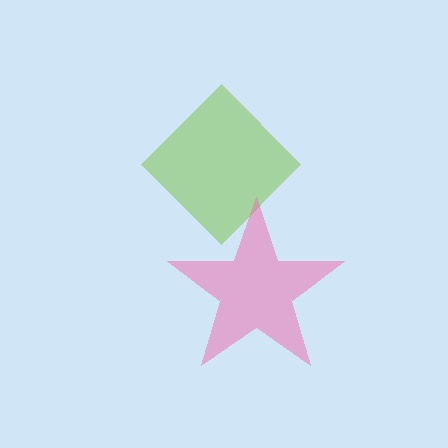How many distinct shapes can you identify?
There are 2 distinct shapes: a lime diamond, a pink star.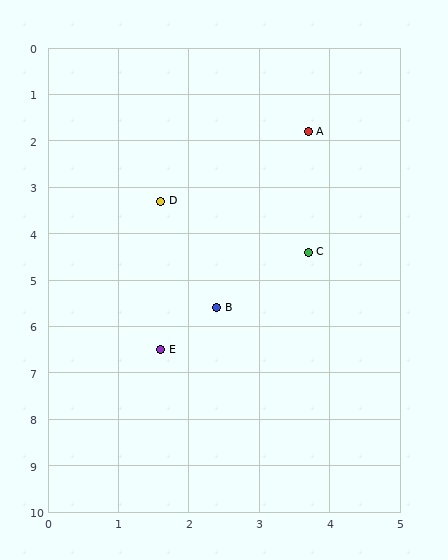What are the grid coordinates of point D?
Point D is at approximately (1.6, 3.3).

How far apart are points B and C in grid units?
Points B and C are about 1.8 grid units apart.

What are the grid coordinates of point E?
Point E is at approximately (1.6, 6.5).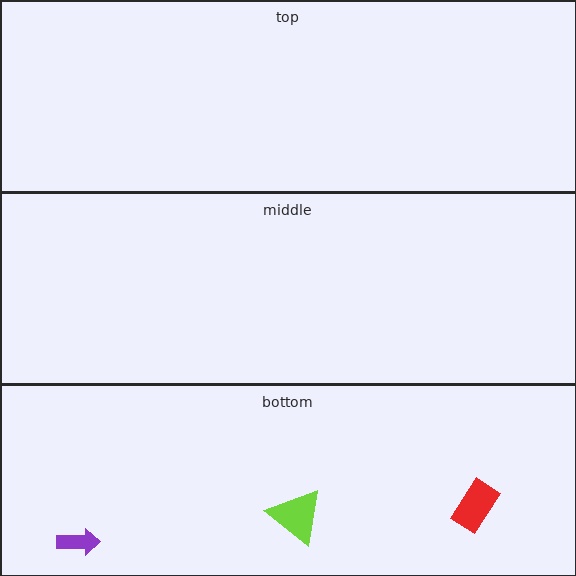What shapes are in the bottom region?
The red rectangle, the lime triangle, the purple arrow.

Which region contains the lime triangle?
The bottom region.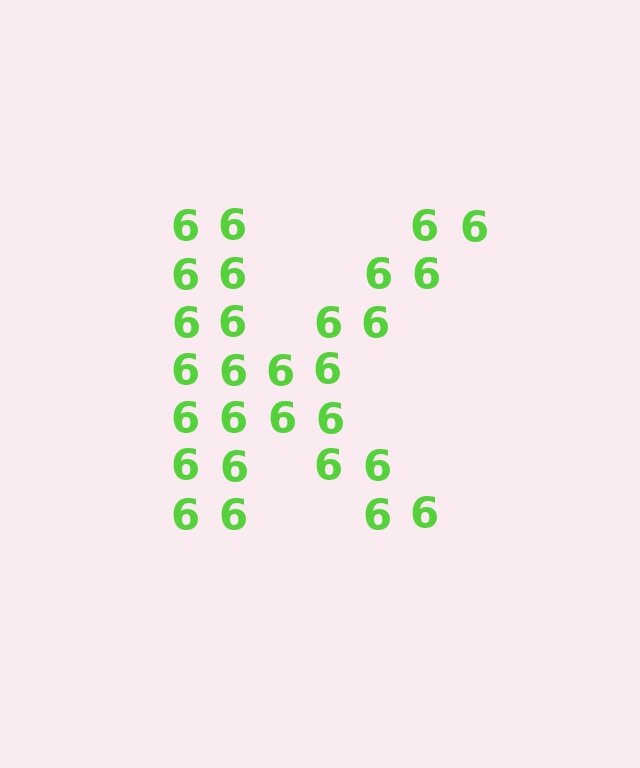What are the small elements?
The small elements are digit 6's.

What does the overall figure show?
The overall figure shows the letter K.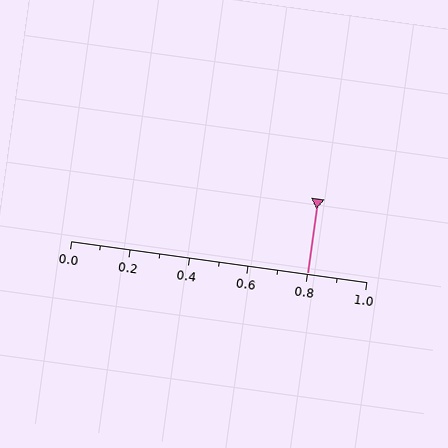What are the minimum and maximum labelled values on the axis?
The axis runs from 0.0 to 1.0.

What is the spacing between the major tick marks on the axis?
The major ticks are spaced 0.2 apart.